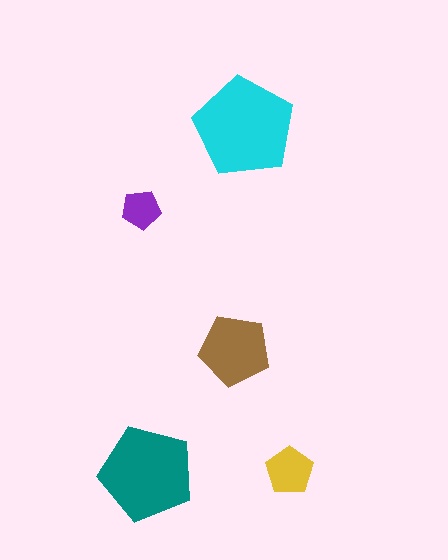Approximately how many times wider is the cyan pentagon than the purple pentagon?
About 2.5 times wider.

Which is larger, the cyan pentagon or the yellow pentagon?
The cyan one.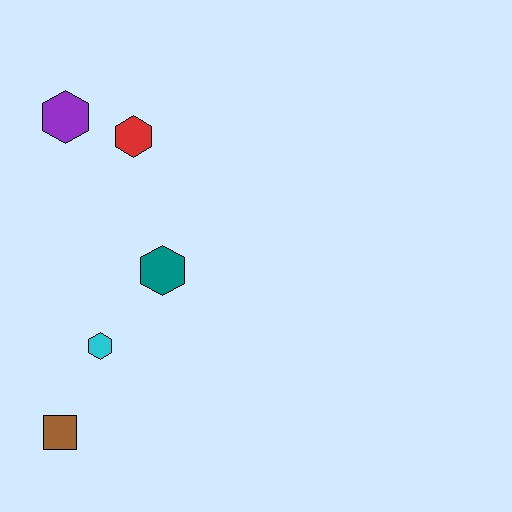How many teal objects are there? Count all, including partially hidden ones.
There is 1 teal object.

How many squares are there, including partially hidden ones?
There is 1 square.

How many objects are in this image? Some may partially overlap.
There are 5 objects.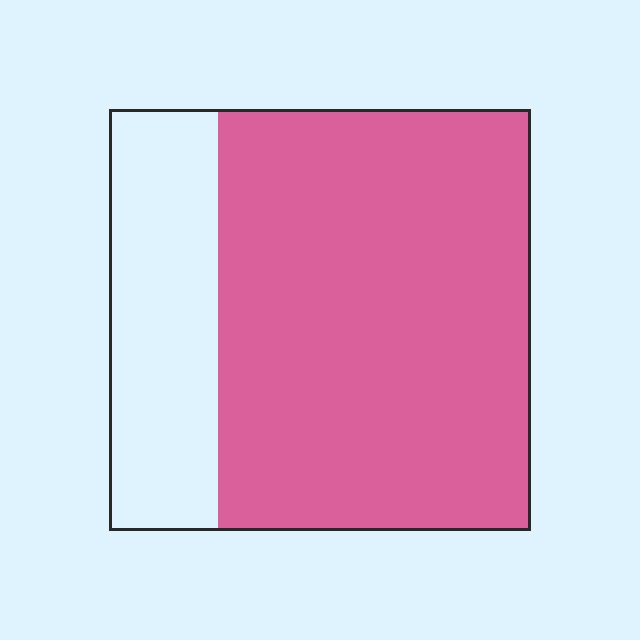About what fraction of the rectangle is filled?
About three quarters (3/4).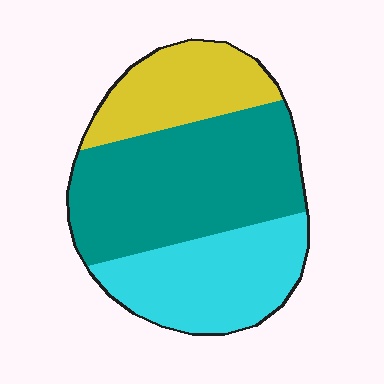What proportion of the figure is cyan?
Cyan covers roughly 30% of the figure.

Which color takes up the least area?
Yellow, at roughly 20%.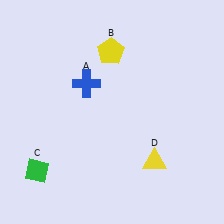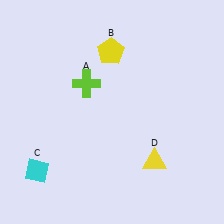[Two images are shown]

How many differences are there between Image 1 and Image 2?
There are 2 differences between the two images.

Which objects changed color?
A changed from blue to lime. C changed from green to cyan.